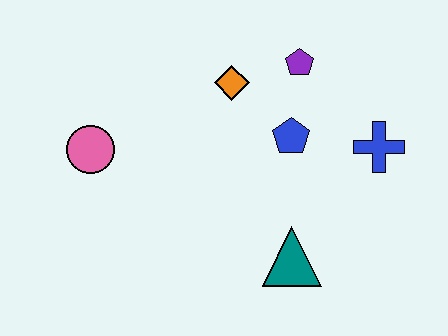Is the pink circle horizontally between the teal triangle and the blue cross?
No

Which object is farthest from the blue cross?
The pink circle is farthest from the blue cross.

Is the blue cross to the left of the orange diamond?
No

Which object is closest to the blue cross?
The blue pentagon is closest to the blue cross.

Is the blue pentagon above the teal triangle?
Yes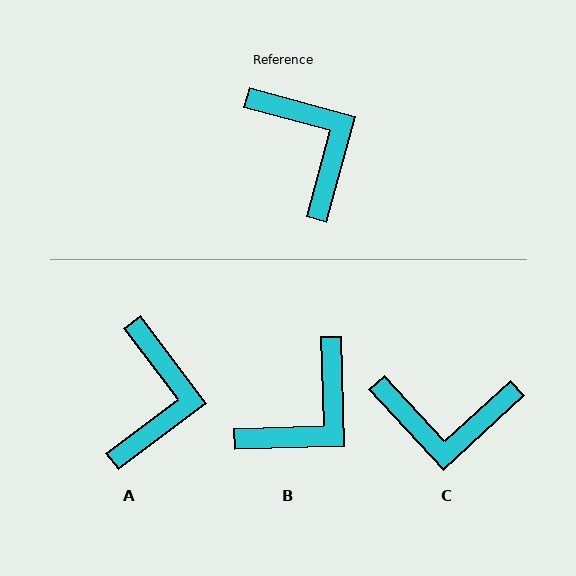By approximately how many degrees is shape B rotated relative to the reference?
Approximately 73 degrees clockwise.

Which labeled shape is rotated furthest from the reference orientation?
C, about 122 degrees away.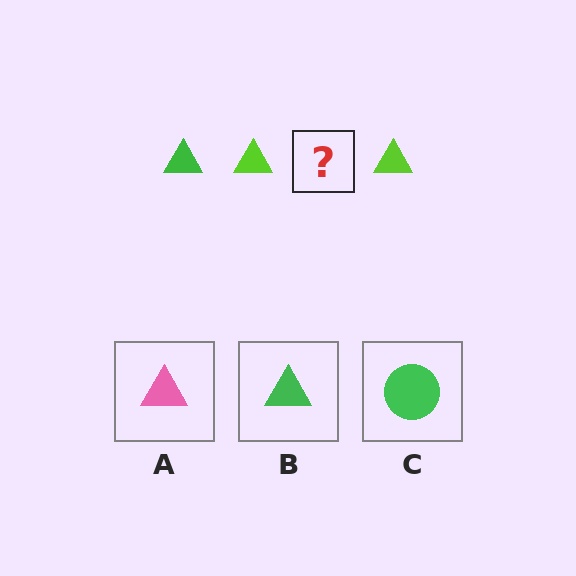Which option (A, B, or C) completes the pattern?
B.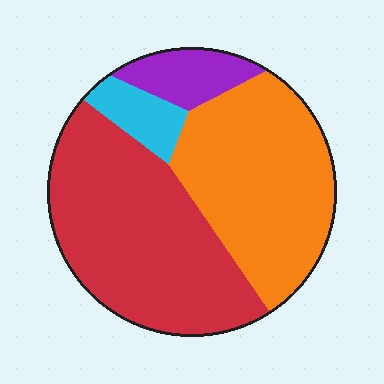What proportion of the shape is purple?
Purple takes up about one tenth (1/10) of the shape.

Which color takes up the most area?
Red, at roughly 45%.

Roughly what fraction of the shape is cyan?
Cyan covers roughly 5% of the shape.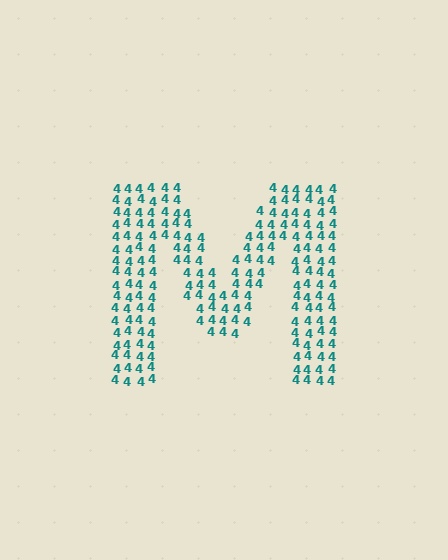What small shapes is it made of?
It is made of small digit 4's.